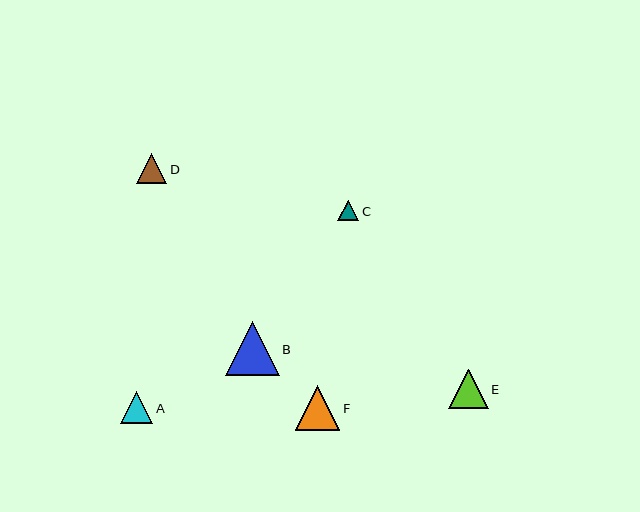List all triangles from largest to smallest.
From largest to smallest: B, F, E, A, D, C.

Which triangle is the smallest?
Triangle C is the smallest with a size of approximately 21 pixels.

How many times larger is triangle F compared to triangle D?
Triangle F is approximately 1.5 times the size of triangle D.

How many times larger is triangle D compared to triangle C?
Triangle D is approximately 1.4 times the size of triangle C.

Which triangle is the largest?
Triangle B is the largest with a size of approximately 53 pixels.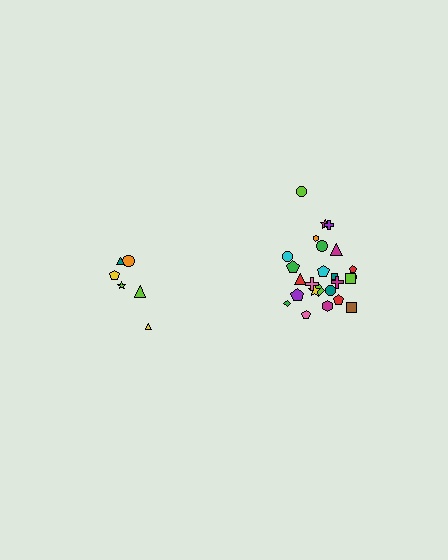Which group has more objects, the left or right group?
The right group.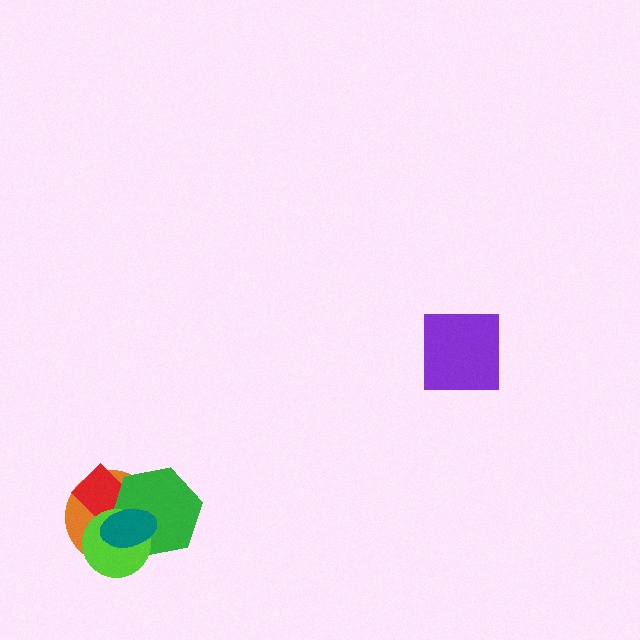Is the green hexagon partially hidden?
Yes, it is partially covered by another shape.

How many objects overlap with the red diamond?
4 objects overlap with the red diamond.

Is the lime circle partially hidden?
Yes, it is partially covered by another shape.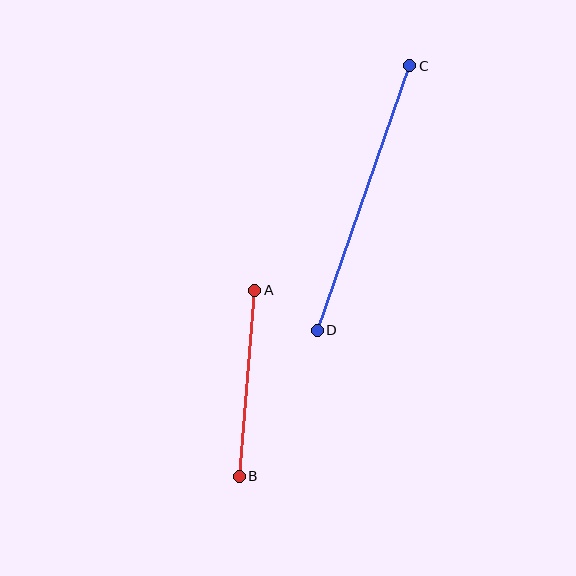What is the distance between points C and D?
The distance is approximately 280 pixels.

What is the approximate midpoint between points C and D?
The midpoint is at approximately (364, 198) pixels.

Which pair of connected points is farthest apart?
Points C and D are farthest apart.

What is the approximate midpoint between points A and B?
The midpoint is at approximately (247, 383) pixels.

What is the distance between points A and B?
The distance is approximately 187 pixels.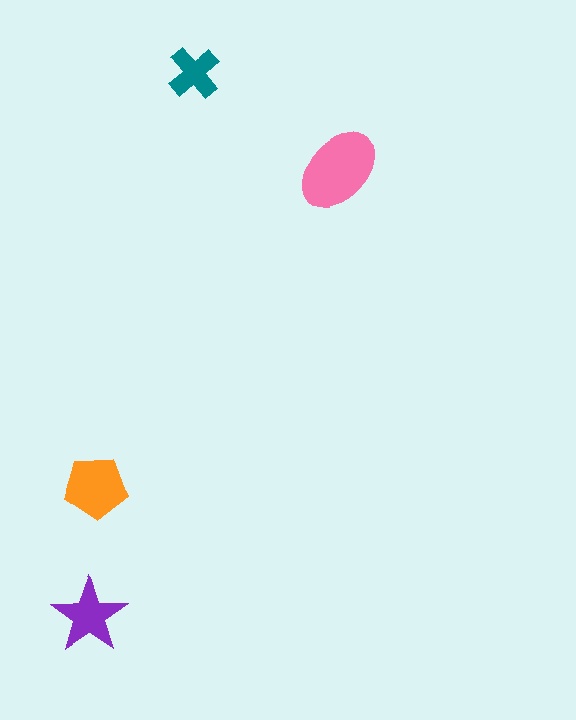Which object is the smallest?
The teal cross.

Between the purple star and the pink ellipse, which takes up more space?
The pink ellipse.